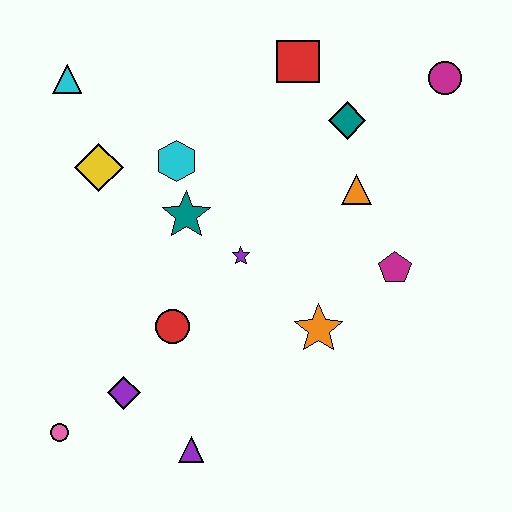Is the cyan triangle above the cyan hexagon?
Yes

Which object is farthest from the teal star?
The magenta circle is farthest from the teal star.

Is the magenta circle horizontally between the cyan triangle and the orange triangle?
No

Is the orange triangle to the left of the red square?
No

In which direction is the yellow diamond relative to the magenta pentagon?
The yellow diamond is to the left of the magenta pentagon.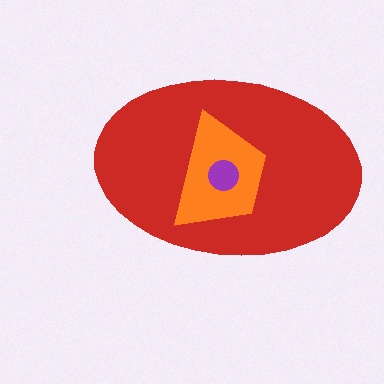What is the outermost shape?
The red ellipse.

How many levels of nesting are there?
3.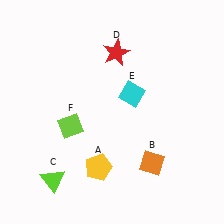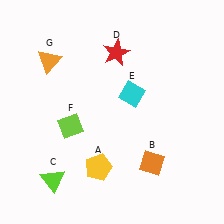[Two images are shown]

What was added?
An orange triangle (G) was added in Image 2.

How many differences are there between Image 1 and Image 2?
There is 1 difference between the two images.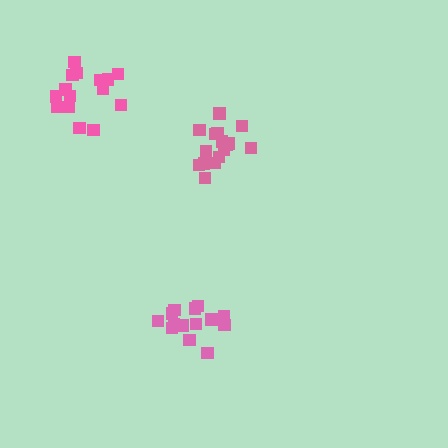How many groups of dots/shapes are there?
There are 3 groups.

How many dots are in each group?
Group 1: 14 dots, Group 2: 16 dots, Group 3: 15 dots (45 total).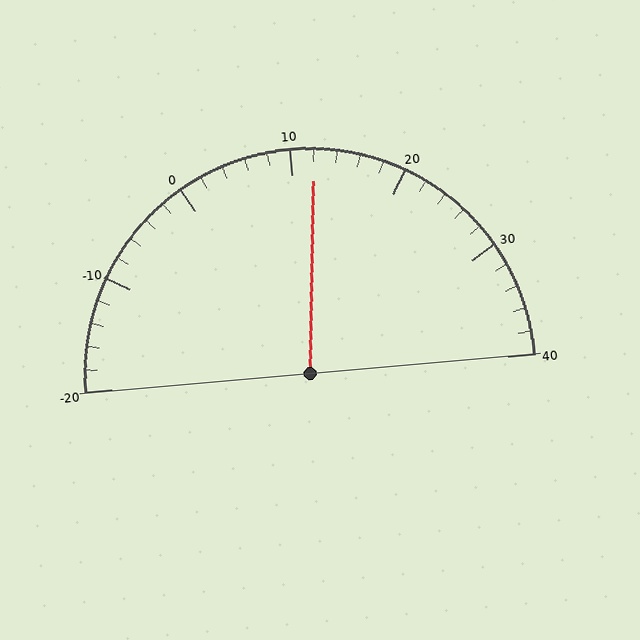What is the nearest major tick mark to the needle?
The nearest major tick mark is 10.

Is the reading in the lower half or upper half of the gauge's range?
The reading is in the upper half of the range (-20 to 40).